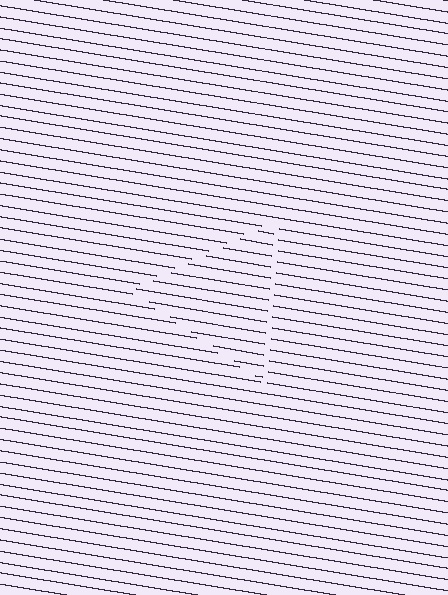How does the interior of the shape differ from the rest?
The interior of the shape contains the same grating, shifted by half a period — the contour is defined by the phase discontinuity where line-ends from the inner and outer gratings abut.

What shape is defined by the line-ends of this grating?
An illusory triangle. The interior of the shape contains the same grating, shifted by half a period — the contour is defined by the phase discontinuity where line-ends from the inner and outer gratings abut.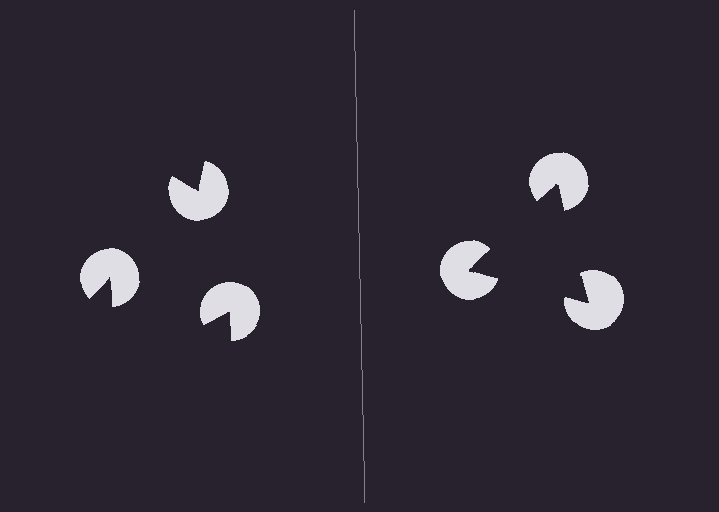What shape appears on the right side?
An illusory triangle.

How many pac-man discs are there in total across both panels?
6 — 3 on each side.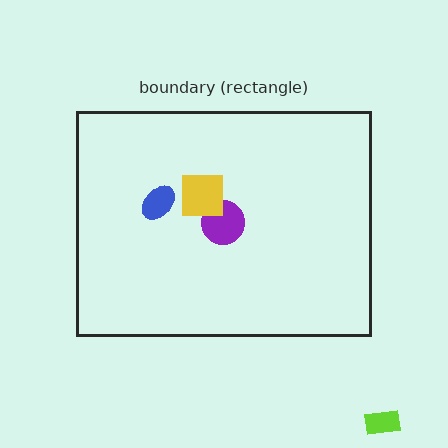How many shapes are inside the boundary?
3 inside, 1 outside.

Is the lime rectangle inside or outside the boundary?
Outside.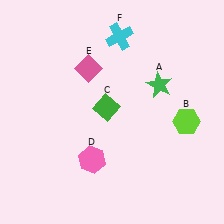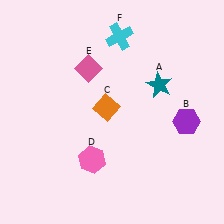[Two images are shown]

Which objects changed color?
A changed from green to teal. B changed from lime to purple. C changed from green to orange.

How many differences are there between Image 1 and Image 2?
There are 3 differences between the two images.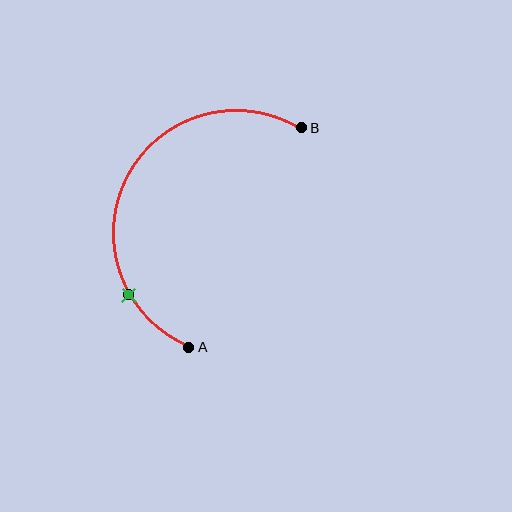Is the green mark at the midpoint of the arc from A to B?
No. The green mark lies on the arc but is closer to endpoint A. The arc midpoint would be at the point on the curve equidistant along the arc from both A and B.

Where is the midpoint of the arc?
The arc midpoint is the point on the curve farthest from the straight line joining A and B. It sits to the left of that line.